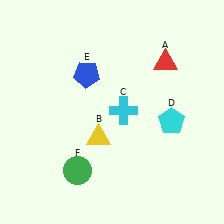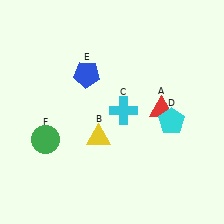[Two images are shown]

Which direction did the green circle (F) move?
The green circle (F) moved left.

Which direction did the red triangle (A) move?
The red triangle (A) moved down.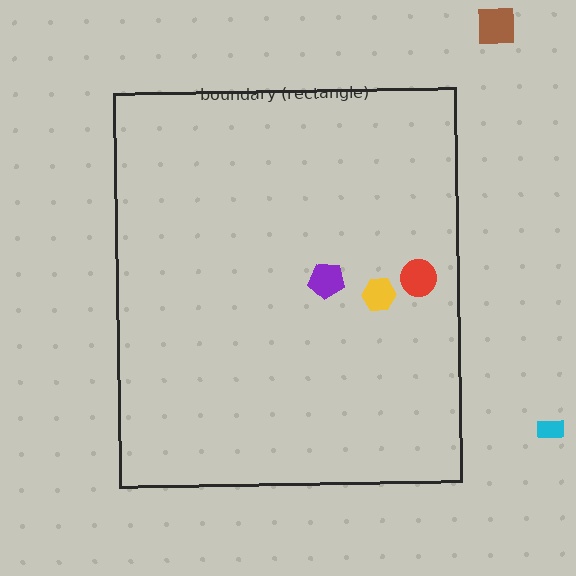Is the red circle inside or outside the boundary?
Inside.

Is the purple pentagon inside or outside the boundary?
Inside.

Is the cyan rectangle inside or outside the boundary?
Outside.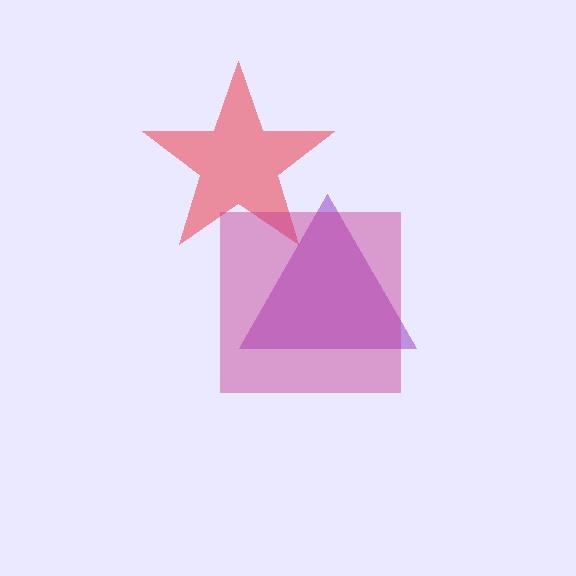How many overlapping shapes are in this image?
There are 3 overlapping shapes in the image.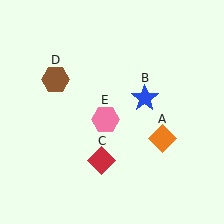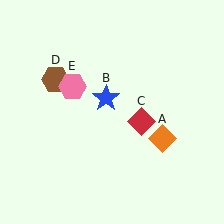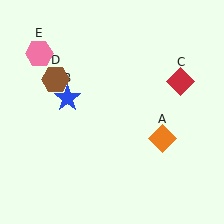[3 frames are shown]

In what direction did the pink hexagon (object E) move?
The pink hexagon (object E) moved up and to the left.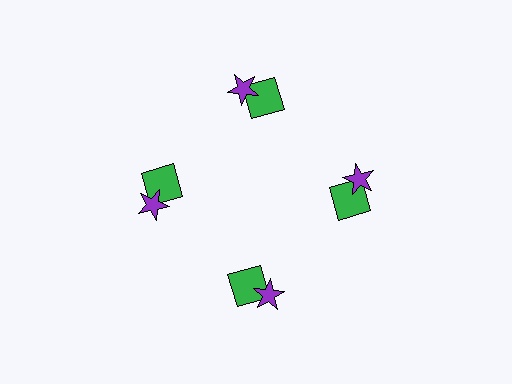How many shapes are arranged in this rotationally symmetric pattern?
There are 8 shapes, arranged in 4 groups of 2.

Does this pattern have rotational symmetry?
Yes, this pattern has 4-fold rotational symmetry. It looks the same after rotating 90 degrees around the center.